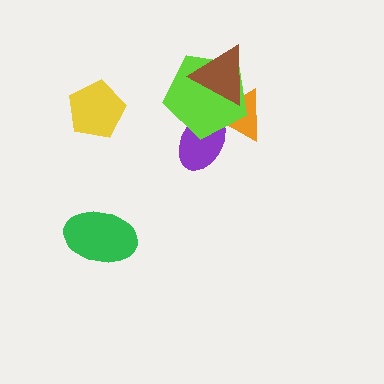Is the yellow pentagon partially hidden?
No, no other shape covers it.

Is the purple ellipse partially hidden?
Yes, it is partially covered by another shape.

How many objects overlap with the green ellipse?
0 objects overlap with the green ellipse.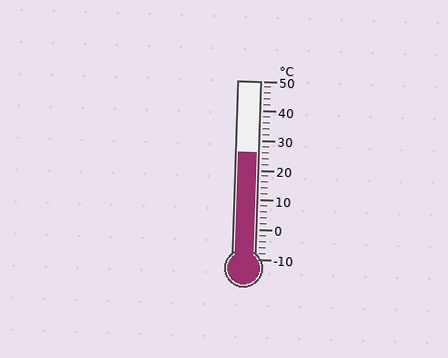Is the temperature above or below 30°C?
The temperature is below 30°C.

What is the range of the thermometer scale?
The thermometer scale ranges from -10°C to 50°C.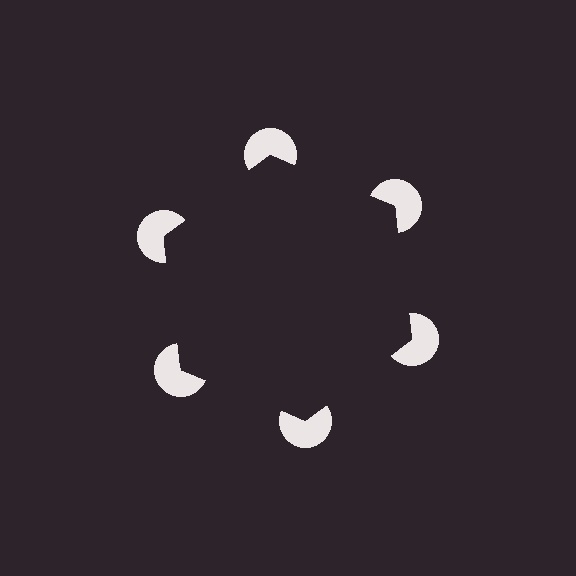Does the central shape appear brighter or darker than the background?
It typically appears slightly darker than the background, even though no actual brightness change is drawn.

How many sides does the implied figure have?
6 sides.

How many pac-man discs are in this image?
There are 6 — one at each vertex of the illusory hexagon.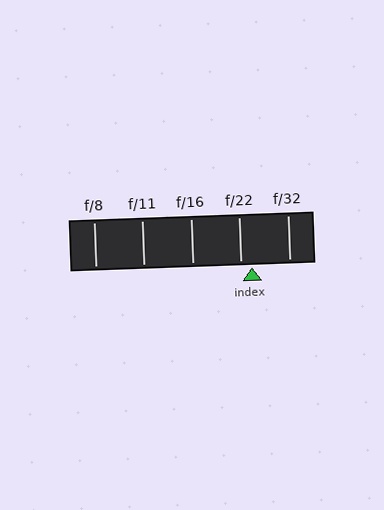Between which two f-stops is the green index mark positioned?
The index mark is between f/22 and f/32.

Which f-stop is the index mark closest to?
The index mark is closest to f/22.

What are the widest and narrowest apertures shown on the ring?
The widest aperture shown is f/8 and the narrowest is f/32.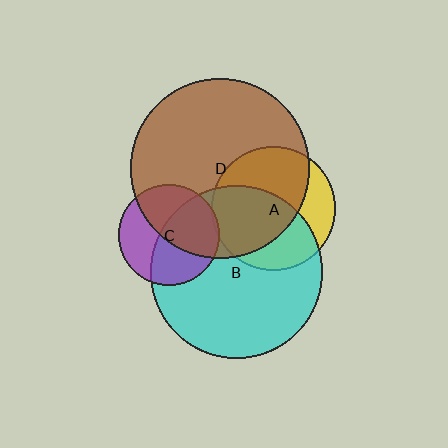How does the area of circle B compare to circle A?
Approximately 1.9 times.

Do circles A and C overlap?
Yes.